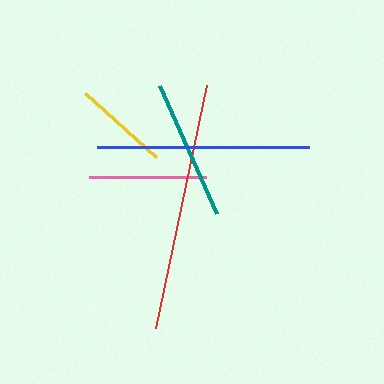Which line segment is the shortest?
The yellow line is the shortest at approximately 96 pixels.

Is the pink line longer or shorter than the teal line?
The teal line is longer than the pink line.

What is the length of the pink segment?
The pink segment is approximately 117 pixels long.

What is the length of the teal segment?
The teal segment is approximately 140 pixels long.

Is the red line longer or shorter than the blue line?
The red line is longer than the blue line.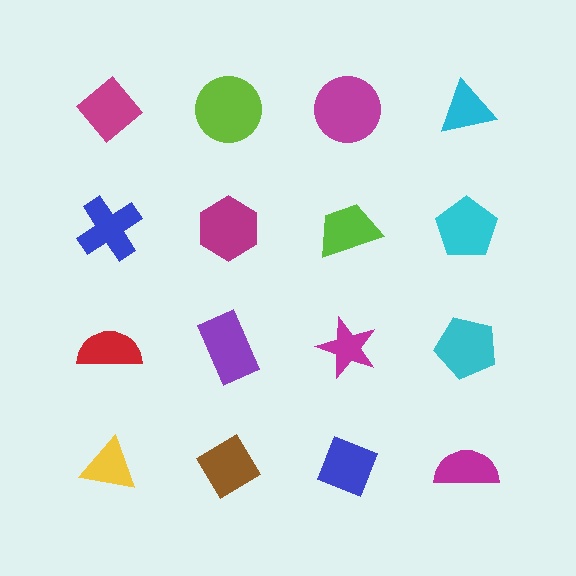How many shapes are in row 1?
4 shapes.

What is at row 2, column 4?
A cyan pentagon.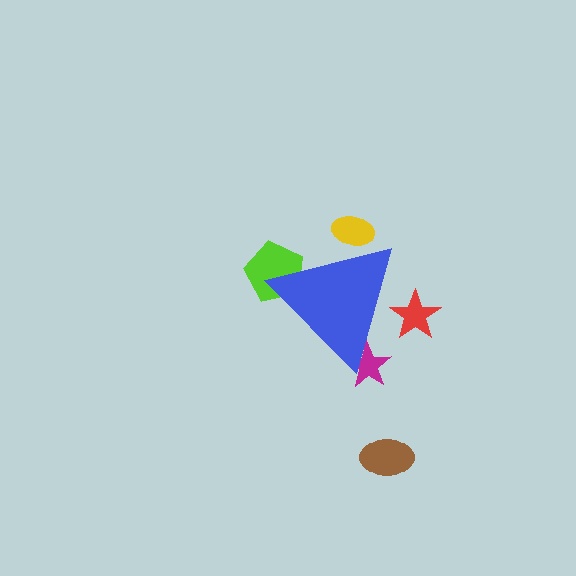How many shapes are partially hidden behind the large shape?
4 shapes are partially hidden.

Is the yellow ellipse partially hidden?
Yes, the yellow ellipse is partially hidden behind the blue triangle.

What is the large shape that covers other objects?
A blue triangle.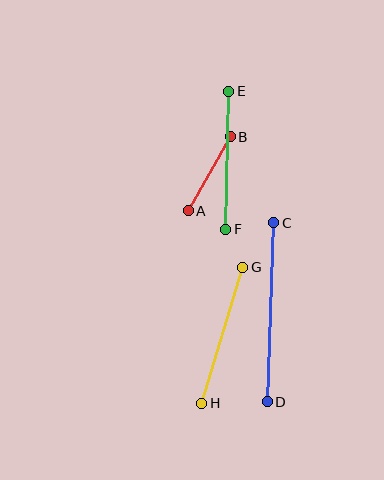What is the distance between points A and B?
The distance is approximately 85 pixels.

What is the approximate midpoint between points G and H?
The midpoint is at approximately (222, 335) pixels.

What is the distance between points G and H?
The distance is approximately 142 pixels.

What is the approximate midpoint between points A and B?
The midpoint is at approximately (209, 174) pixels.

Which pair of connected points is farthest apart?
Points C and D are farthest apart.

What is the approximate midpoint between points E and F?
The midpoint is at approximately (227, 160) pixels.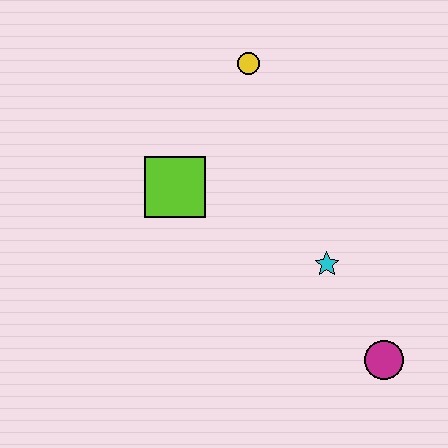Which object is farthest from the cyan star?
The yellow circle is farthest from the cyan star.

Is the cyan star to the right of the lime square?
Yes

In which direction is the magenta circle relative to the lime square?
The magenta circle is to the right of the lime square.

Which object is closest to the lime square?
The yellow circle is closest to the lime square.